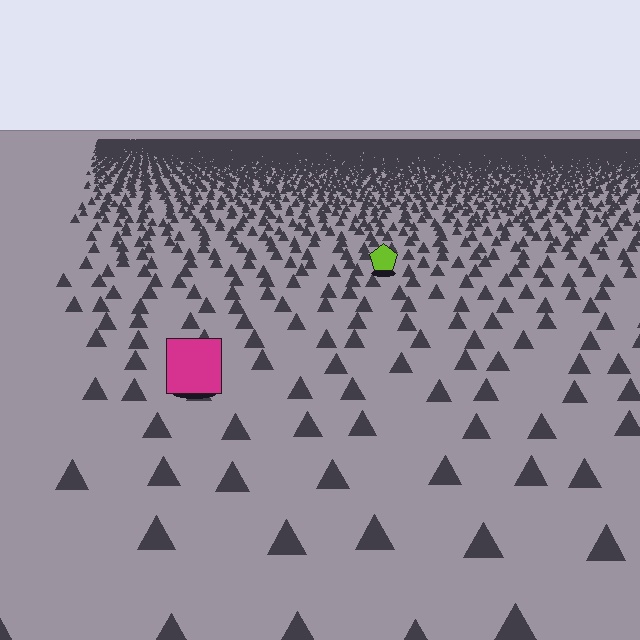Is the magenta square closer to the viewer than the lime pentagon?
Yes. The magenta square is closer — you can tell from the texture gradient: the ground texture is coarser near it.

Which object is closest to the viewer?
The magenta square is closest. The texture marks near it are larger and more spread out.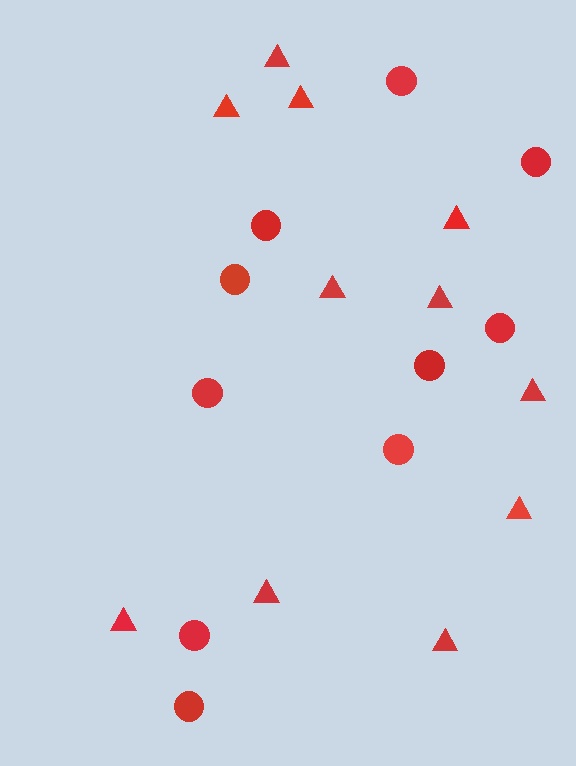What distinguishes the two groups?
There are 2 groups: one group of circles (10) and one group of triangles (11).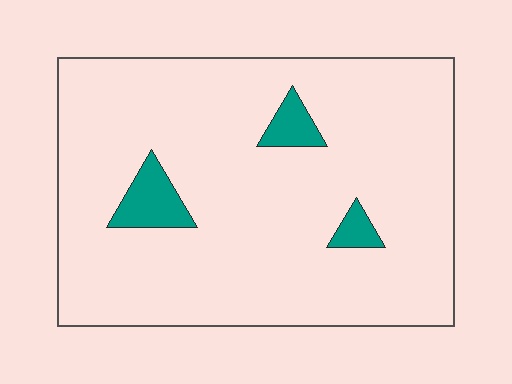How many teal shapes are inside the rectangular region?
3.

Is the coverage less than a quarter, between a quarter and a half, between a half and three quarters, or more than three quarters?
Less than a quarter.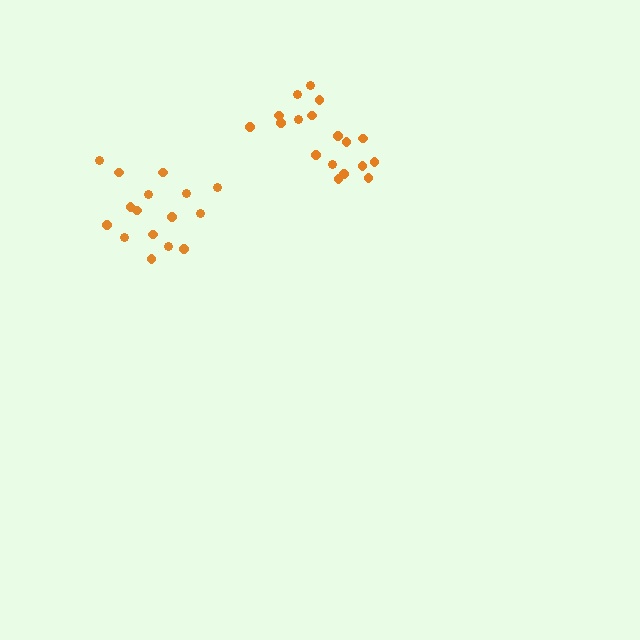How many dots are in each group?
Group 1: 16 dots, Group 2: 18 dots (34 total).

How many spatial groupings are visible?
There are 2 spatial groupings.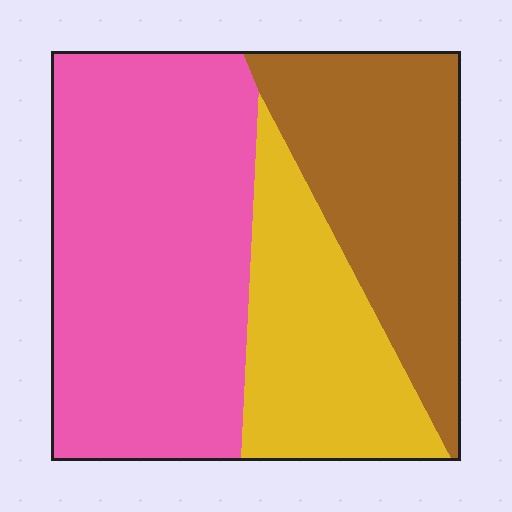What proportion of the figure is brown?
Brown covers about 30% of the figure.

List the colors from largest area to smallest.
From largest to smallest: pink, brown, yellow.